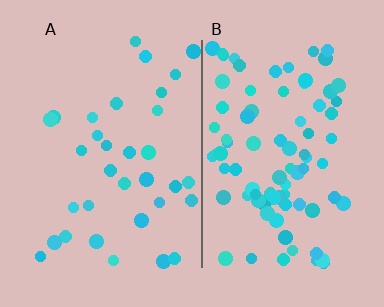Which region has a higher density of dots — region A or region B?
B (the right).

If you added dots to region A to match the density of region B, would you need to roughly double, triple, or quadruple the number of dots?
Approximately triple.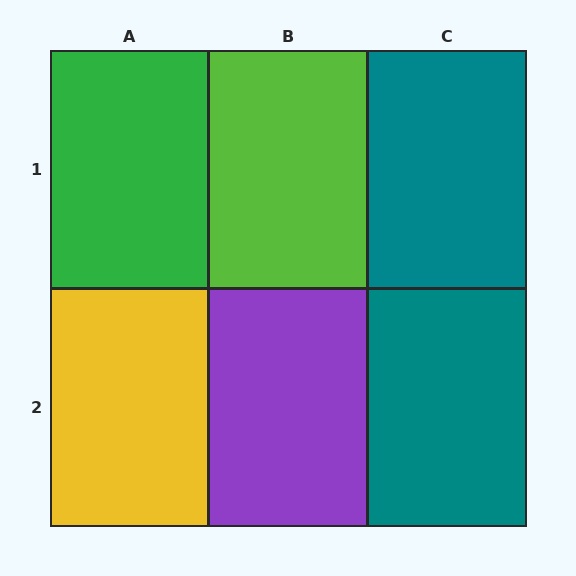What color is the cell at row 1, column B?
Lime.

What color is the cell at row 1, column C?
Teal.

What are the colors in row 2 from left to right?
Yellow, purple, teal.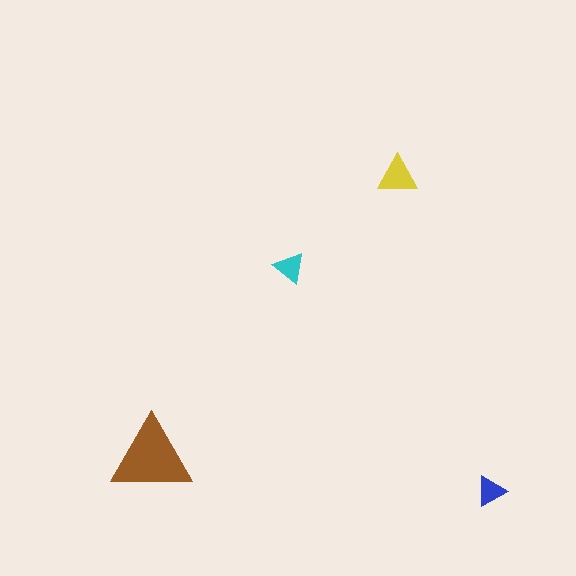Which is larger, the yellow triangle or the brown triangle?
The brown one.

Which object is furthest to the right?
The blue triangle is rightmost.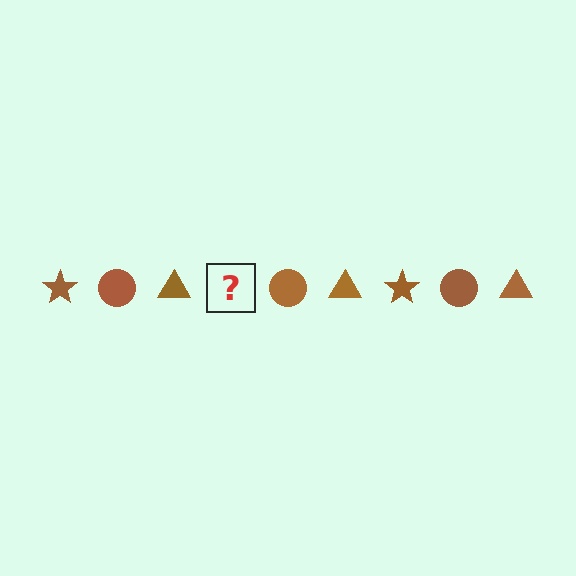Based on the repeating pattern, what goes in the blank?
The blank should be a brown star.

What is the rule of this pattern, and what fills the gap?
The rule is that the pattern cycles through star, circle, triangle shapes in brown. The gap should be filled with a brown star.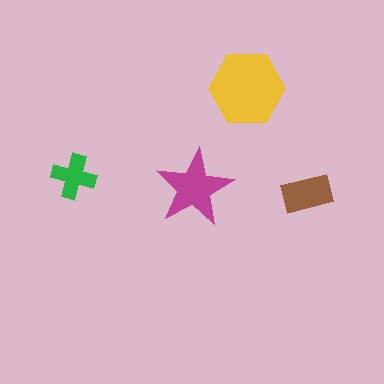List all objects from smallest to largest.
The green cross, the brown rectangle, the magenta star, the yellow hexagon.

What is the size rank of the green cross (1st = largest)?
4th.